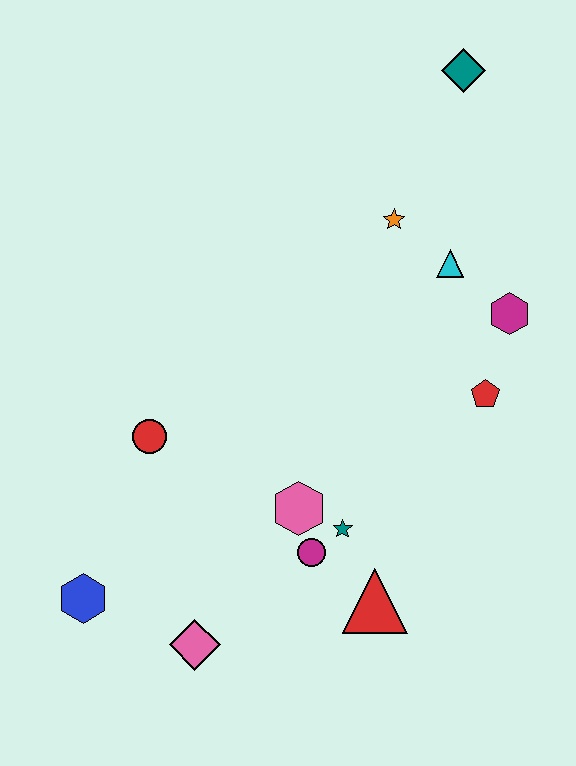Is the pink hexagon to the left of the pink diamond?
No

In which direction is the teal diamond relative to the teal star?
The teal diamond is above the teal star.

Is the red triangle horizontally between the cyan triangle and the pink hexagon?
Yes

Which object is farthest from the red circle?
The teal diamond is farthest from the red circle.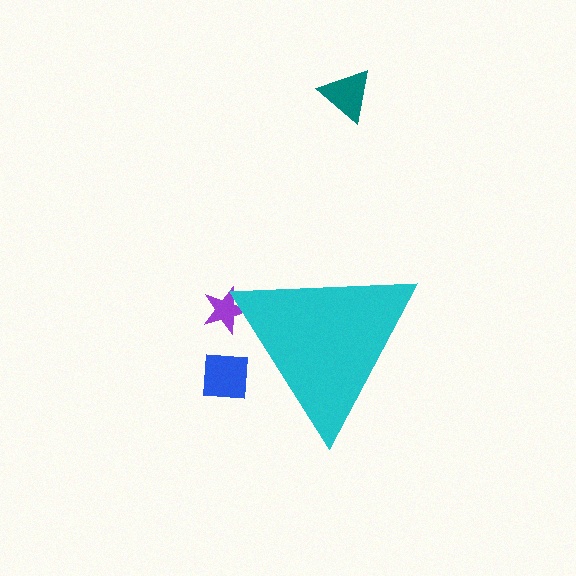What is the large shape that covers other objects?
A cyan triangle.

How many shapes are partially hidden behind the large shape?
2 shapes are partially hidden.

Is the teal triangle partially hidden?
No, the teal triangle is fully visible.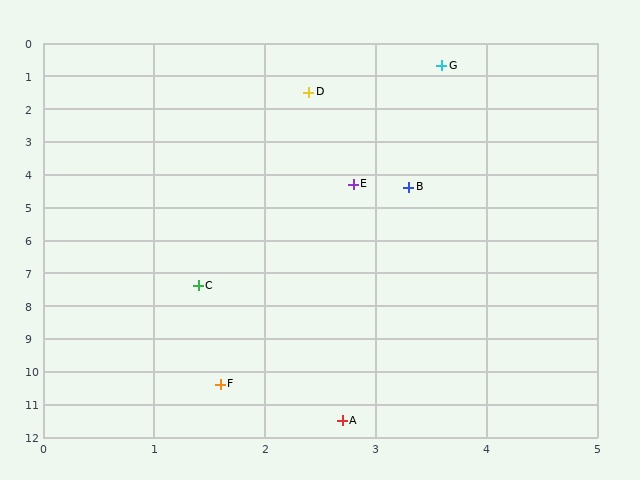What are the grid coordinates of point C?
Point C is at approximately (1.4, 7.4).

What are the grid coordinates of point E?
Point E is at approximately (2.8, 4.3).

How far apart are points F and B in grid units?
Points F and B are about 6.2 grid units apart.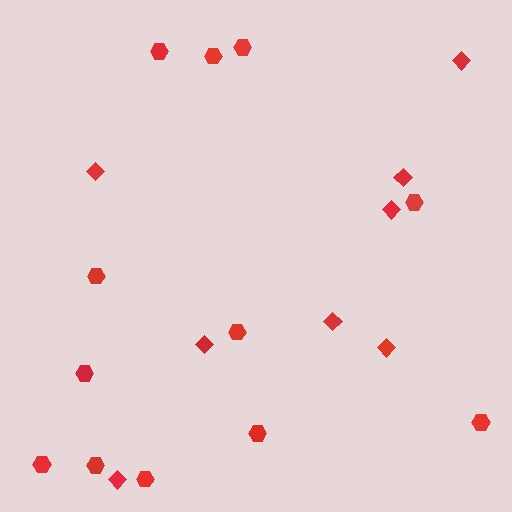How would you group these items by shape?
There are 2 groups: one group of diamonds (8) and one group of hexagons (12).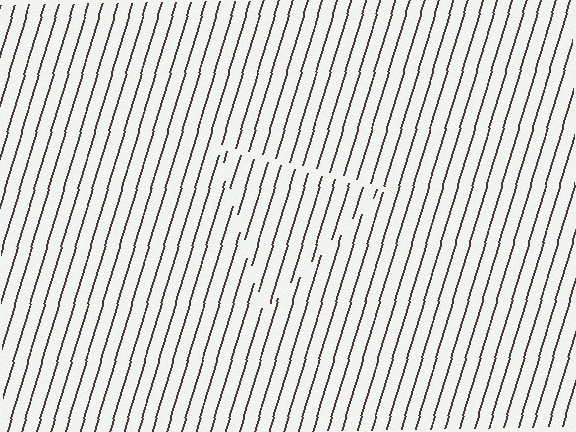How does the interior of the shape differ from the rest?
The interior of the shape contains the same grating, shifted by half a period — the contour is defined by the phase discontinuity where line-ends from the inner and outer gratings abut.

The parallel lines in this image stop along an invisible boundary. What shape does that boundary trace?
An illusory triangle. The interior of the shape contains the same grating, shifted by half a period — the contour is defined by the phase discontinuity where line-ends from the inner and outer gratings abut.